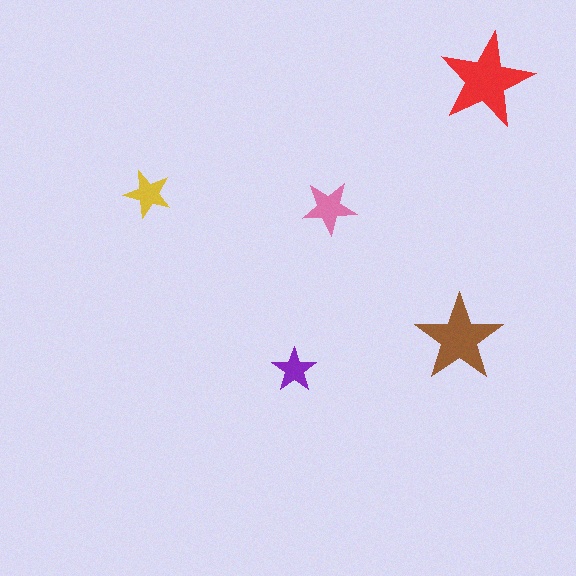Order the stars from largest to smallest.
the red one, the brown one, the pink one, the yellow one, the purple one.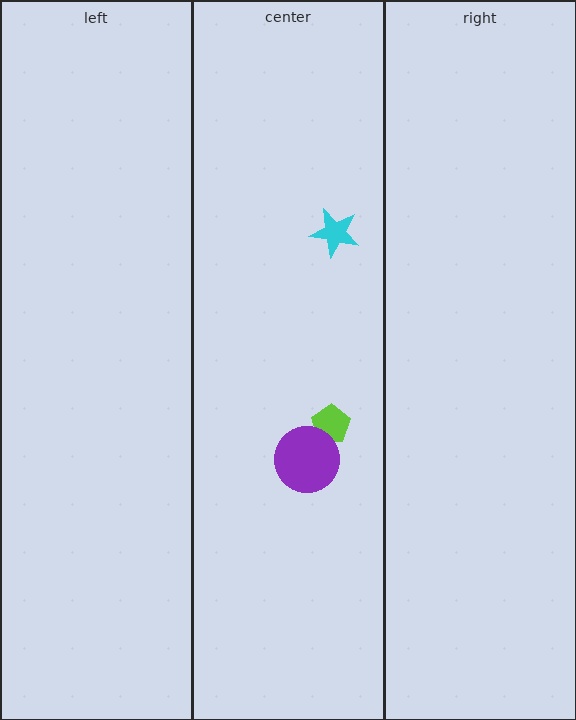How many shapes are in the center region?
3.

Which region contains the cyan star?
The center region.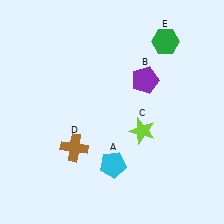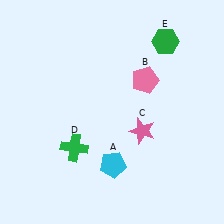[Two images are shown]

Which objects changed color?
B changed from purple to pink. C changed from lime to pink. D changed from brown to green.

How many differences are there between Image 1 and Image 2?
There are 3 differences between the two images.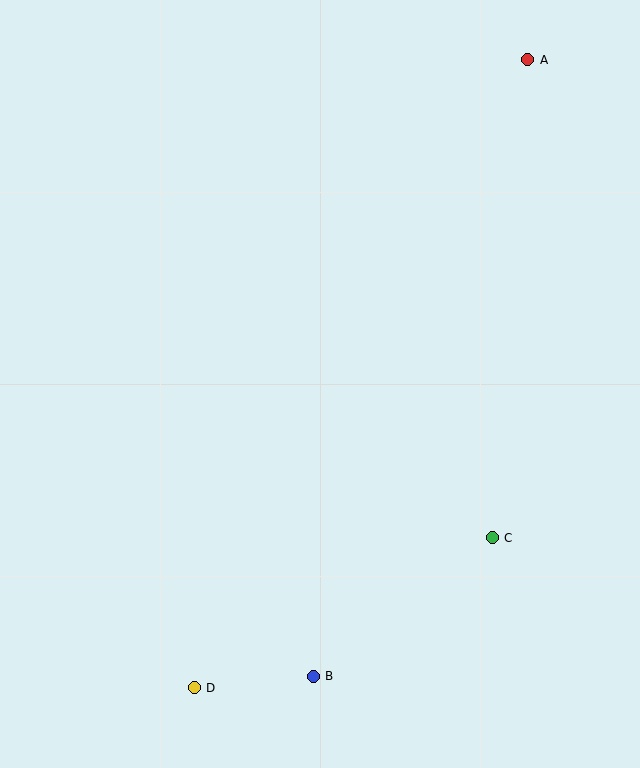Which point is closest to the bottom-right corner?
Point C is closest to the bottom-right corner.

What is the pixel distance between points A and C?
The distance between A and C is 479 pixels.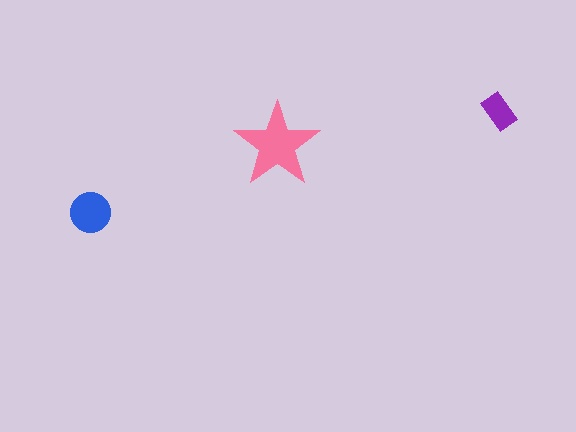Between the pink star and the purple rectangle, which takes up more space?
The pink star.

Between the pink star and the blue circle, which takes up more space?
The pink star.